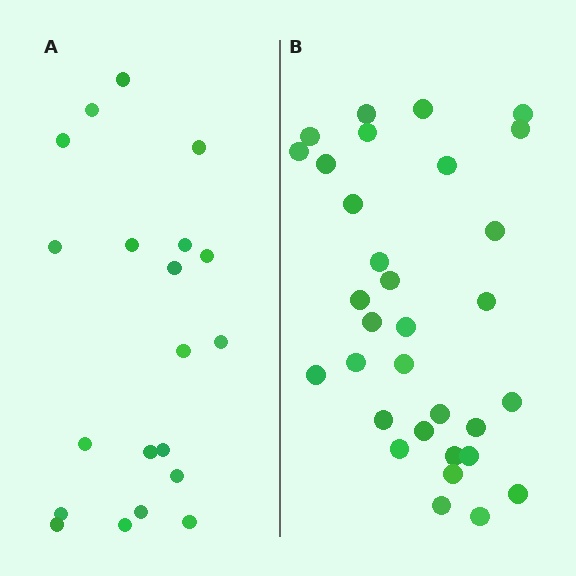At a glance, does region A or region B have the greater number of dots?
Region B (the right region) has more dots.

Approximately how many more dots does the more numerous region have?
Region B has roughly 12 or so more dots than region A.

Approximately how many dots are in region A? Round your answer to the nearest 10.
About 20 dots.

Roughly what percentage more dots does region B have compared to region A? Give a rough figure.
About 60% more.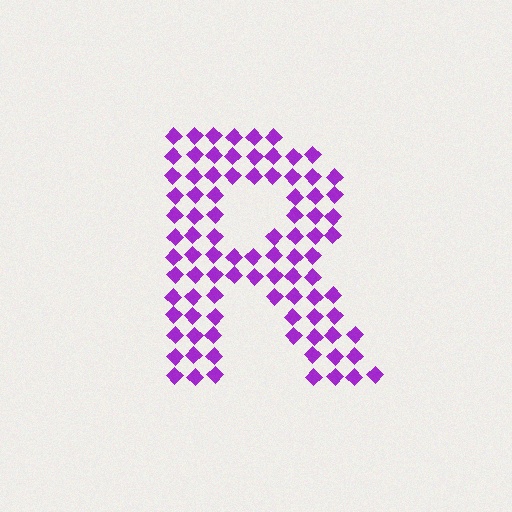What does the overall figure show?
The overall figure shows the letter R.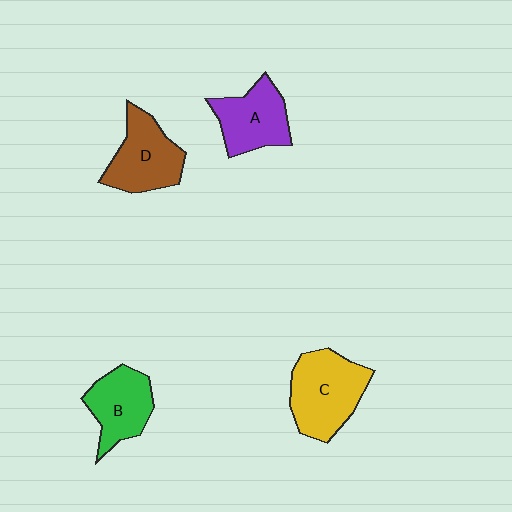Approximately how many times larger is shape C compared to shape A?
Approximately 1.3 times.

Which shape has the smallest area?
Shape B (green).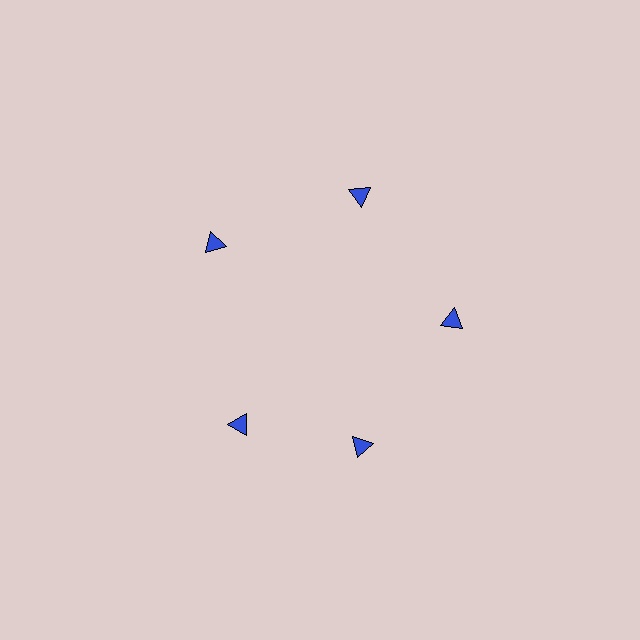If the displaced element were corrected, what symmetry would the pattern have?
It would have 5-fold rotational symmetry — the pattern would map onto itself every 72 degrees.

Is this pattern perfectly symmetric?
No. The 5 blue triangles are arranged in a ring, but one element near the 8 o'clock position is rotated out of alignment along the ring, breaking the 5-fold rotational symmetry.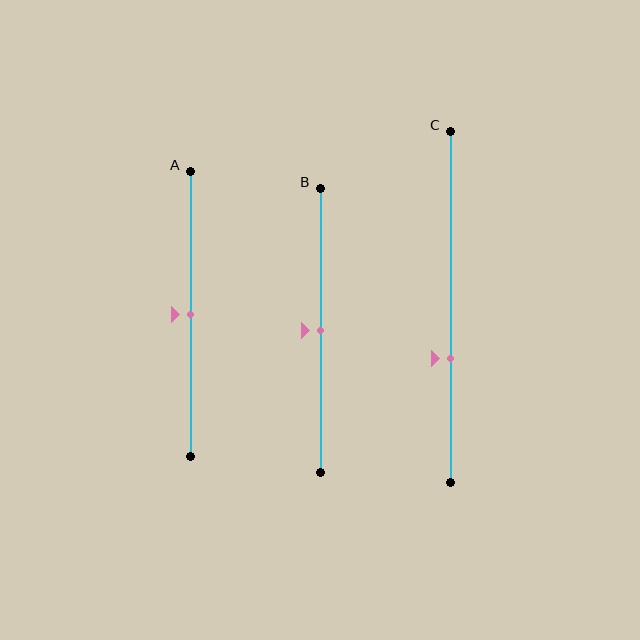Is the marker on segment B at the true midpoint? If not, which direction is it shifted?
Yes, the marker on segment B is at the true midpoint.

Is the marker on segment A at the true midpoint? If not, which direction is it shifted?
Yes, the marker on segment A is at the true midpoint.